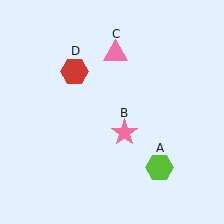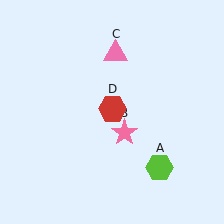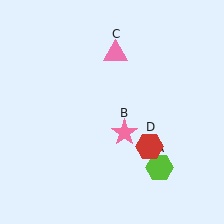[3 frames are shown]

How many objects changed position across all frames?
1 object changed position: red hexagon (object D).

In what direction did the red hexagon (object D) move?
The red hexagon (object D) moved down and to the right.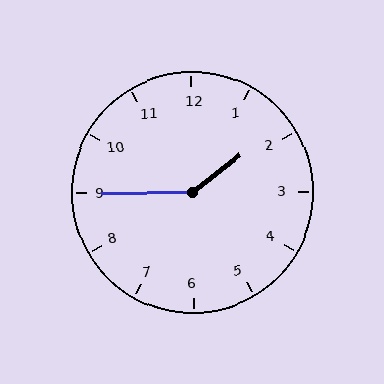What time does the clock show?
1:45.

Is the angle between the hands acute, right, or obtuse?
It is obtuse.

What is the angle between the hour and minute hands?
Approximately 142 degrees.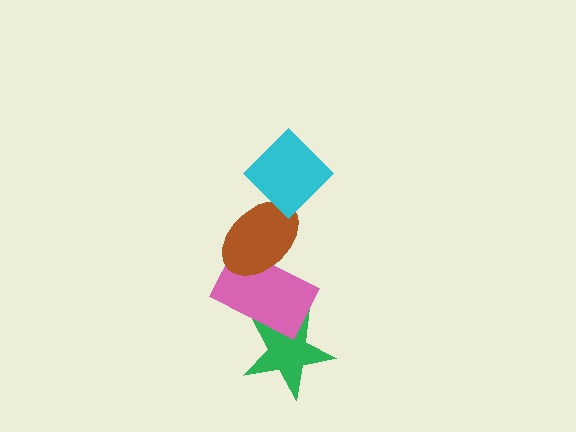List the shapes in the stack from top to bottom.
From top to bottom: the cyan diamond, the brown ellipse, the pink rectangle, the green star.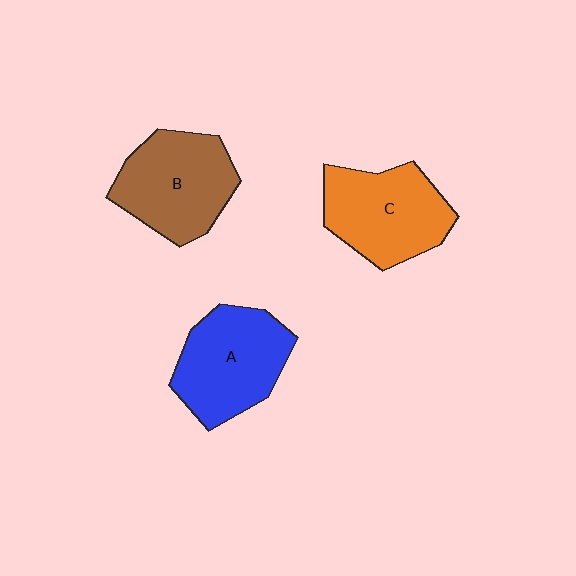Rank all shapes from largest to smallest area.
From largest to smallest: A (blue), B (brown), C (orange).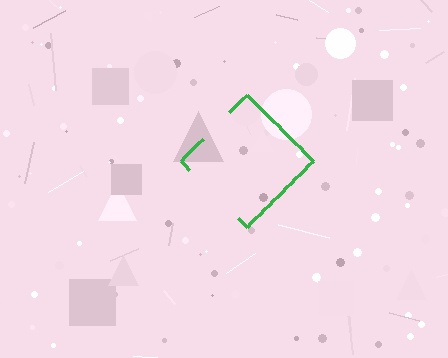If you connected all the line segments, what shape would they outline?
They would outline a diamond.